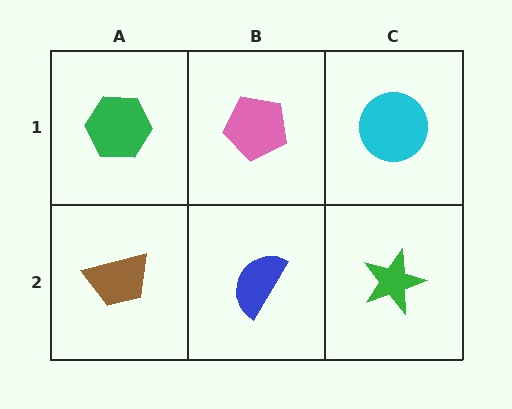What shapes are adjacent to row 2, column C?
A cyan circle (row 1, column C), a blue semicircle (row 2, column B).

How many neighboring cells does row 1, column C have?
2.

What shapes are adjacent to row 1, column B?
A blue semicircle (row 2, column B), a green hexagon (row 1, column A), a cyan circle (row 1, column C).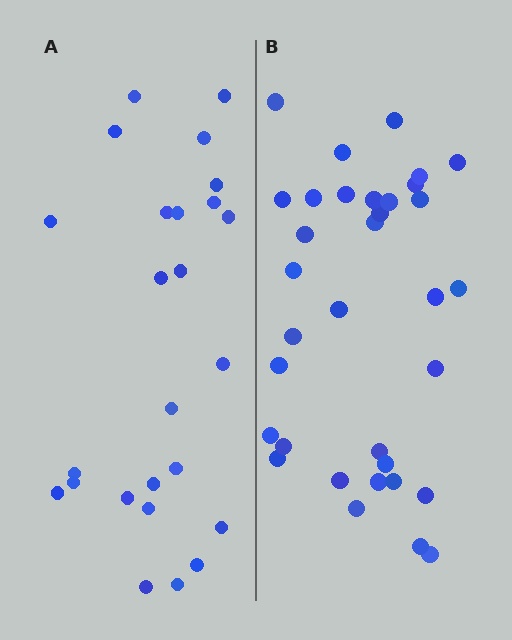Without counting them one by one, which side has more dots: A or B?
Region B (the right region) has more dots.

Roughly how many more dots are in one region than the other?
Region B has roughly 8 or so more dots than region A.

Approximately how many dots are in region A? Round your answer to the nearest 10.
About 20 dots. (The exact count is 25, which rounds to 20.)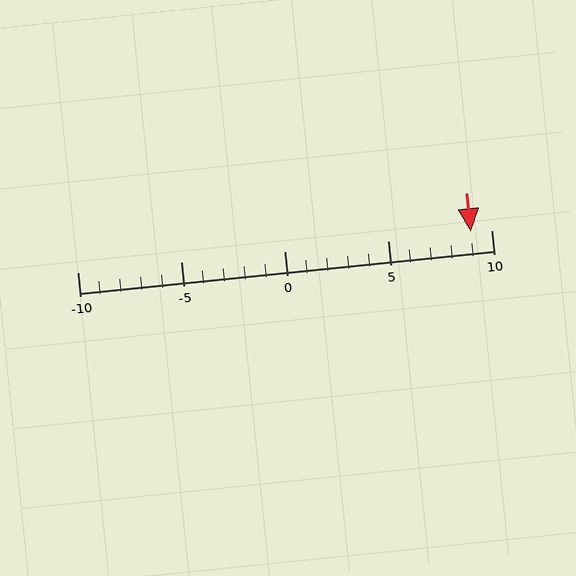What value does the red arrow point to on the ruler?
The red arrow points to approximately 9.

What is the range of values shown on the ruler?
The ruler shows values from -10 to 10.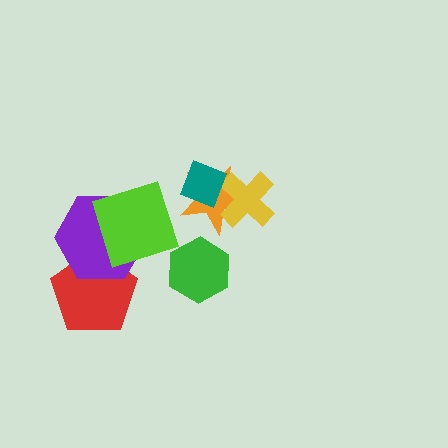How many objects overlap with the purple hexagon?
2 objects overlap with the purple hexagon.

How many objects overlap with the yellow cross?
2 objects overlap with the yellow cross.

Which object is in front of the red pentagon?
The purple hexagon is in front of the red pentagon.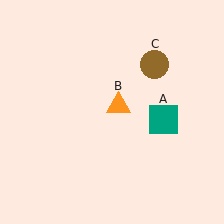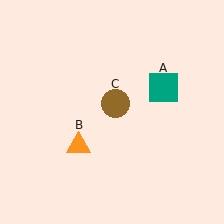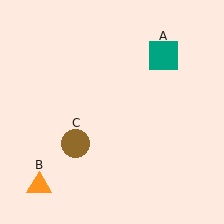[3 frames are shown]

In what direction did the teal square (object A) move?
The teal square (object A) moved up.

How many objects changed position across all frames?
3 objects changed position: teal square (object A), orange triangle (object B), brown circle (object C).